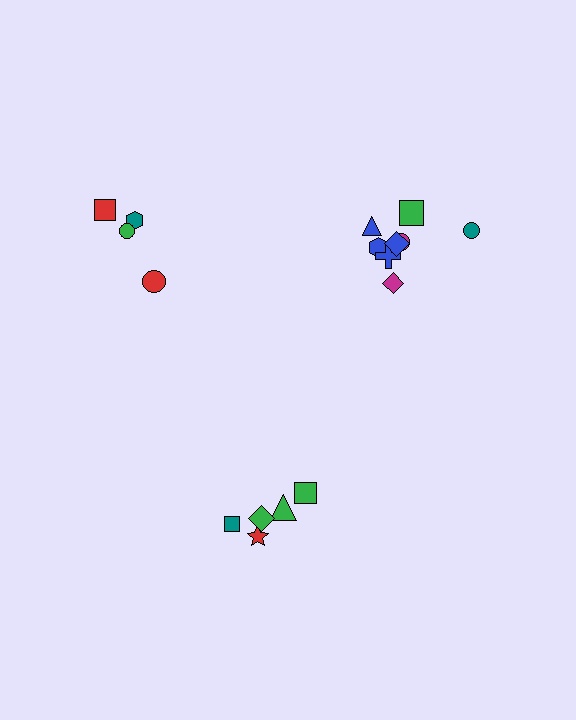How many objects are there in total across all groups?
There are 17 objects.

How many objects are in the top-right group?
There are 8 objects.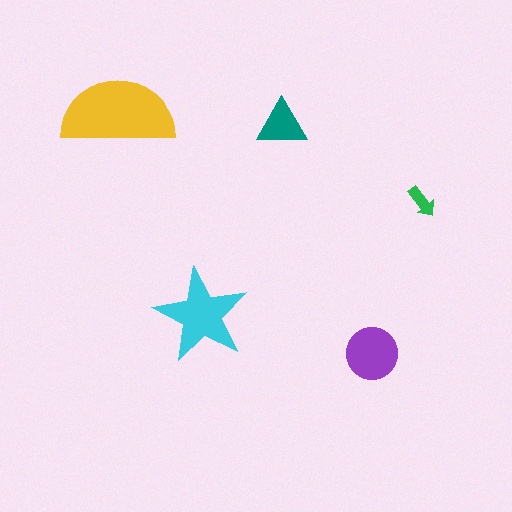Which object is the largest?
The yellow semicircle.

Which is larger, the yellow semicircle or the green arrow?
The yellow semicircle.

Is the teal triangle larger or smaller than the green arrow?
Larger.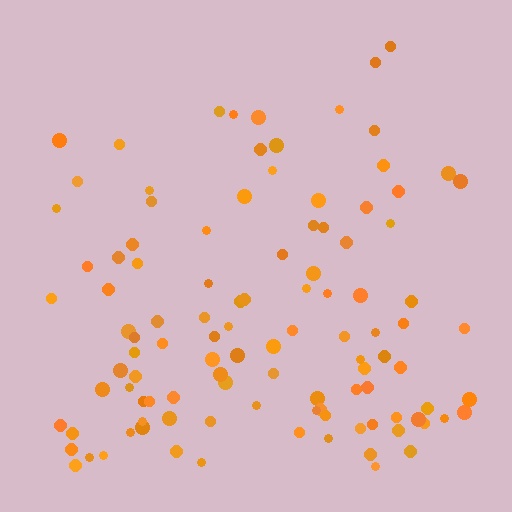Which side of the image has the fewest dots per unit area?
The top.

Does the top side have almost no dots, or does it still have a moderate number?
Still a moderate number, just noticeably fewer than the bottom.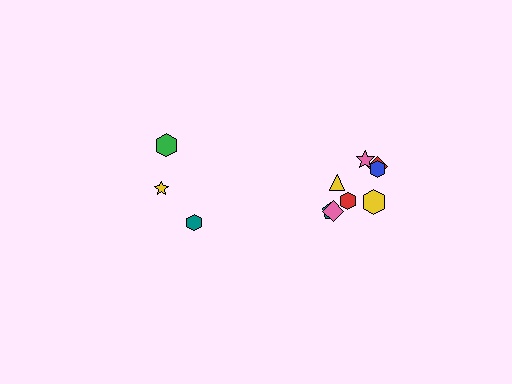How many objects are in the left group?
There are 3 objects.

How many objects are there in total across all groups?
There are 11 objects.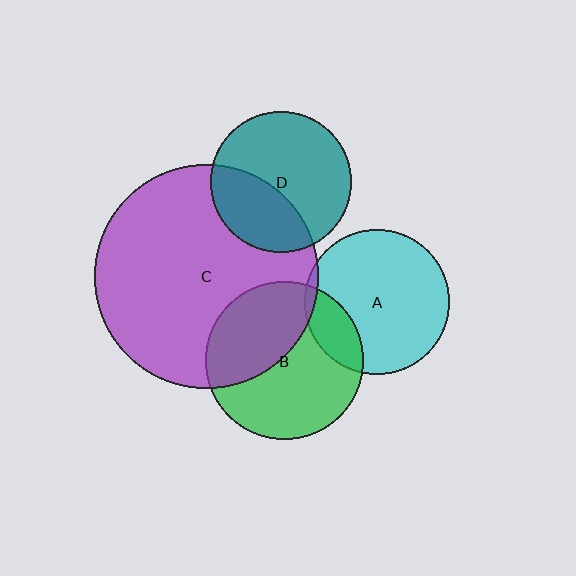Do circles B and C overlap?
Yes.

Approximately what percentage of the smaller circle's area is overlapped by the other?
Approximately 40%.